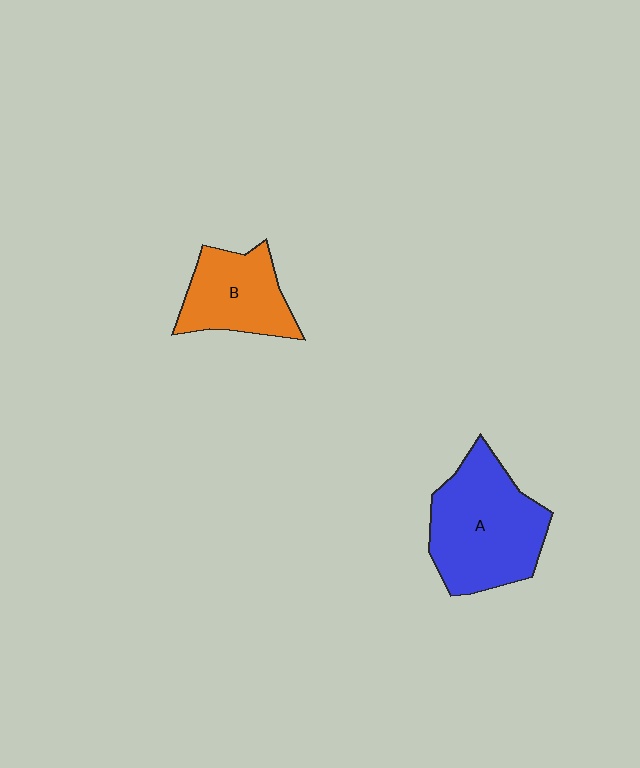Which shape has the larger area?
Shape A (blue).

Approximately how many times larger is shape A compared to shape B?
Approximately 1.6 times.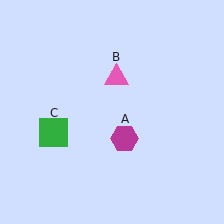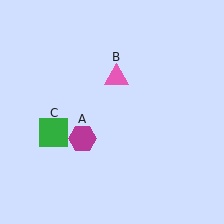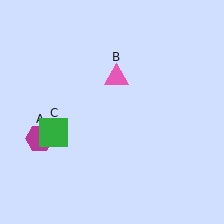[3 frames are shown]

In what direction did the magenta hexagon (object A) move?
The magenta hexagon (object A) moved left.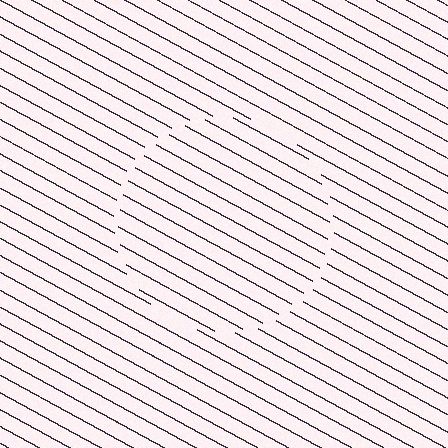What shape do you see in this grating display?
An illusory circle. The interior of the shape contains the same grating, shifted by half a period — the contour is defined by the phase discontinuity where line-ends from the inner and outer gratings abut.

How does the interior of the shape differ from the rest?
The interior of the shape contains the same grating, shifted by half a period — the contour is defined by the phase discontinuity where line-ends from the inner and outer gratings abut.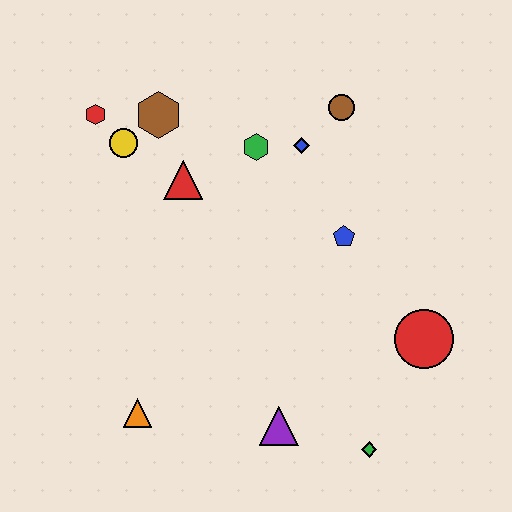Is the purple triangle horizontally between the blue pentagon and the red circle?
No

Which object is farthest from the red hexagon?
The green diamond is farthest from the red hexagon.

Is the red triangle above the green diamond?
Yes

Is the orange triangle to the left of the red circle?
Yes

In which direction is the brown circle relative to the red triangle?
The brown circle is to the right of the red triangle.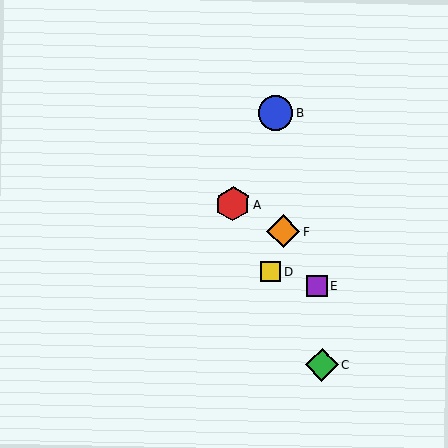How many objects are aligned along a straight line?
3 objects (A, C, D) are aligned along a straight line.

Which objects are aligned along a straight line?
Objects A, C, D are aligned along a straight line.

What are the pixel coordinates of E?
Object E is at (317, 286).